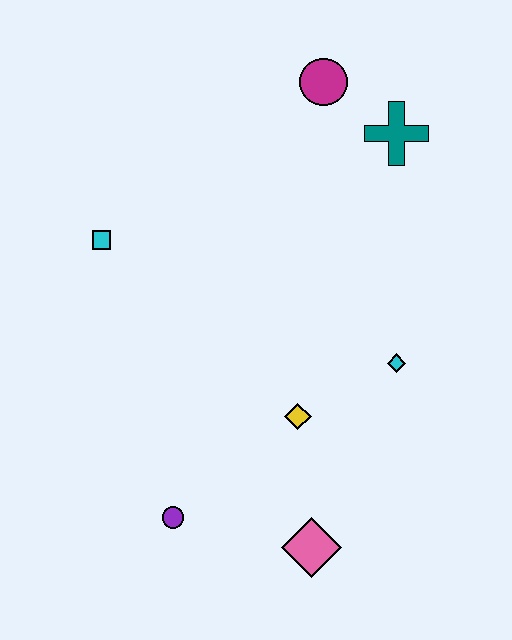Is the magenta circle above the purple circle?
Yes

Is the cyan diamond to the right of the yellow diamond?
Yes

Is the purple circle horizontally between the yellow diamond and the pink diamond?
No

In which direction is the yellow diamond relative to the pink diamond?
The yellow diamond is above the pink diamond.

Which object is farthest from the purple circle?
The magenta circle is farthest from the purple circle.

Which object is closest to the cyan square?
The yellow diamond is closest to the cyan square.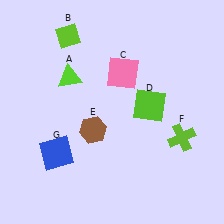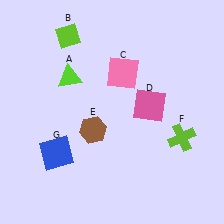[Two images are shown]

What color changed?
The square (D) changed from lime in Image 1 to pink in Image 2.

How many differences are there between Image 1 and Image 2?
There is 1 difference between the two images.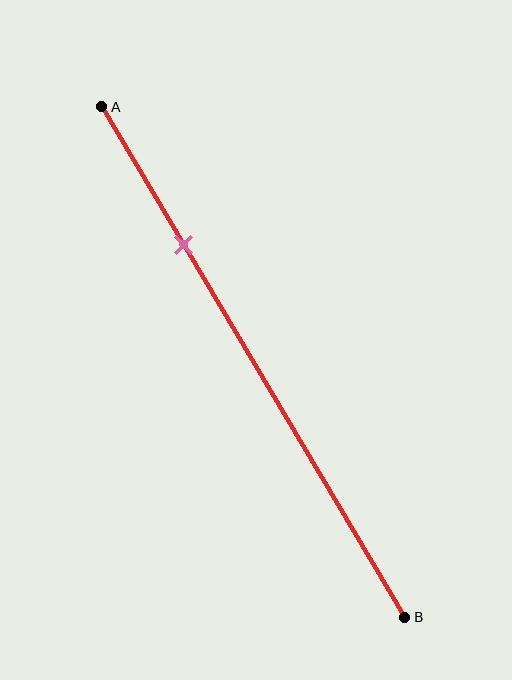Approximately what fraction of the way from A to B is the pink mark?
The pink mark is approximately 25% of the way from A to B.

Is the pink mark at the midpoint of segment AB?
No, the mark is at about 25% from A, not at the 50% midpoint.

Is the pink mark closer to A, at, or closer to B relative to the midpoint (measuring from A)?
The pink mark is closer to point A than the midpoint of segment AB.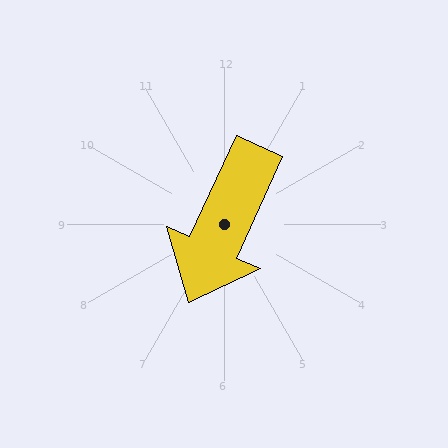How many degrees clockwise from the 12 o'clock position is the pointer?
Approximately 204 degrees.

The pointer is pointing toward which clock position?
Roughly 7 o'clock.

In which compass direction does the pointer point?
Southwest.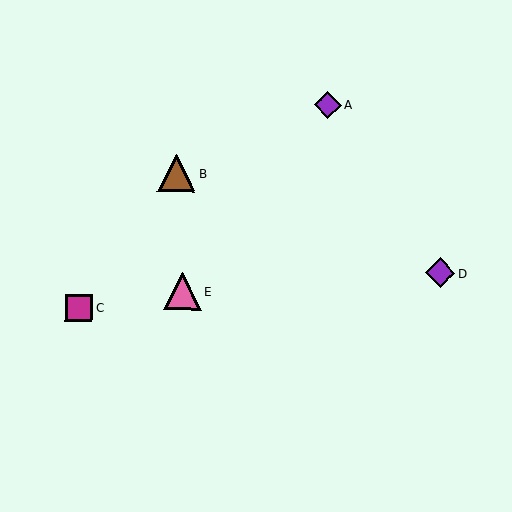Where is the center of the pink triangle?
The center of the pink triangle is at (182, 291).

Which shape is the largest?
The pink triangle (labeled E) is the largest.